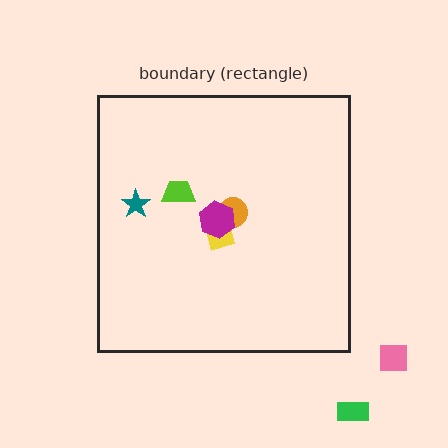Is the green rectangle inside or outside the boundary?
Outside.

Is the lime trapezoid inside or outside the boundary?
Inside.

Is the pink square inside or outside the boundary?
Outside.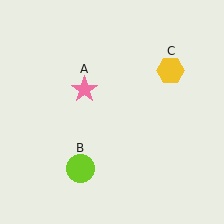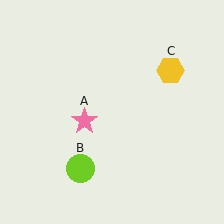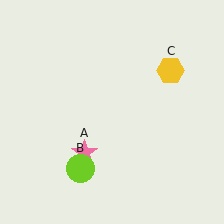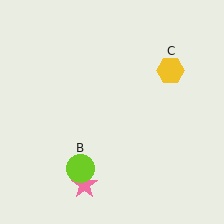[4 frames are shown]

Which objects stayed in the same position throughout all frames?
Lime circle (object B) and yellow hexagon (object C) remained stationary.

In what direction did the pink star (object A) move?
The pink star (object A) moved down.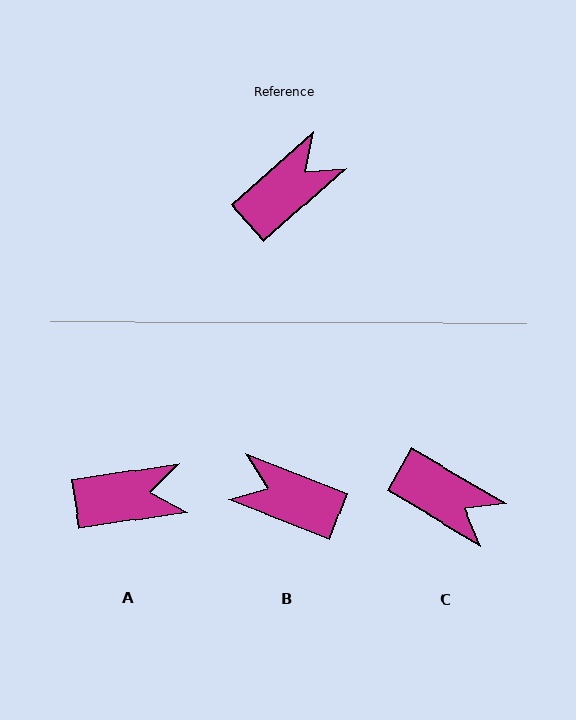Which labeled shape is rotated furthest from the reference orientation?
B, about 117 degrees away.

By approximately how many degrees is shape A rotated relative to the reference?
Approximately 33 degrees clockwise.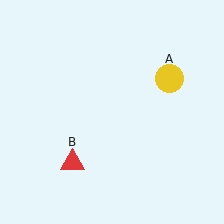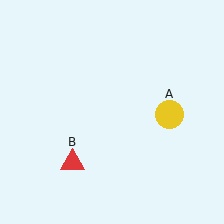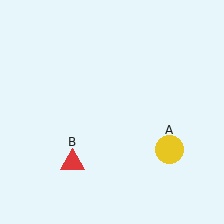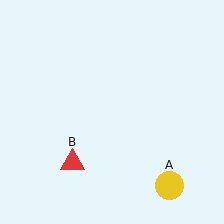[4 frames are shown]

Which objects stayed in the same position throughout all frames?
Red triangle (object B) remained stationary.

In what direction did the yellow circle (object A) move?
The yellow circle (object A) moved down.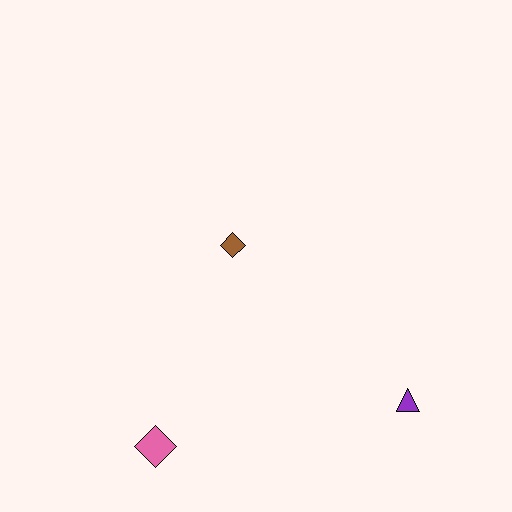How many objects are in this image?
There are 3 objects.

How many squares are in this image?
There are no squares.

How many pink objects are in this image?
There is 1 pink object.